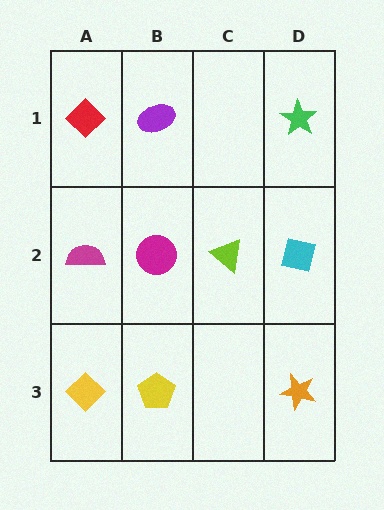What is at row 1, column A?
A red diamond.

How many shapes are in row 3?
3 shapes.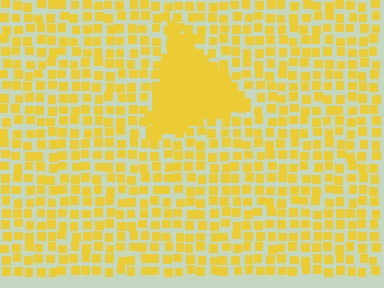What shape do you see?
I see a triangle.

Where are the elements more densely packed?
The elements are more densely packed inside the triangle boundary.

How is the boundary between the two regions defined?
The boundary is defined by a change in element density (approximately 2.7x ratio). All elements are the same color, size, and shape.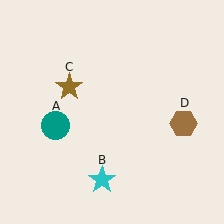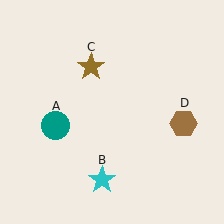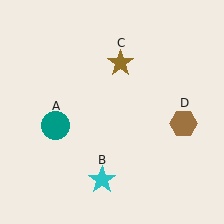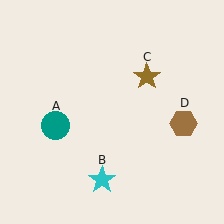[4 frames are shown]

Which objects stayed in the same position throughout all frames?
Teal circle (object A) and cyan star (object B) and brown hexagon (object D) remained stationary.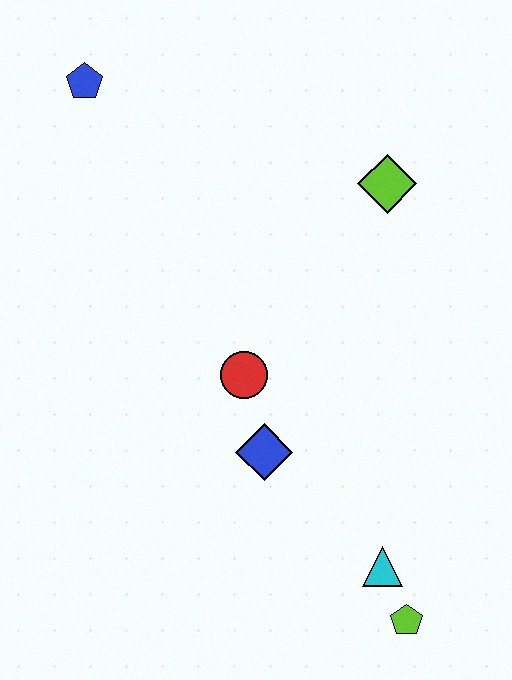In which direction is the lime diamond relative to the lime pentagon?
The lime diamond is above the lime pentagon.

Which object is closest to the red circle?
The blue diamond is closest to the red circle.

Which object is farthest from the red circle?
The blue pentagon is farthest from the red circle.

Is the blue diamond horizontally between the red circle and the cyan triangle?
Yes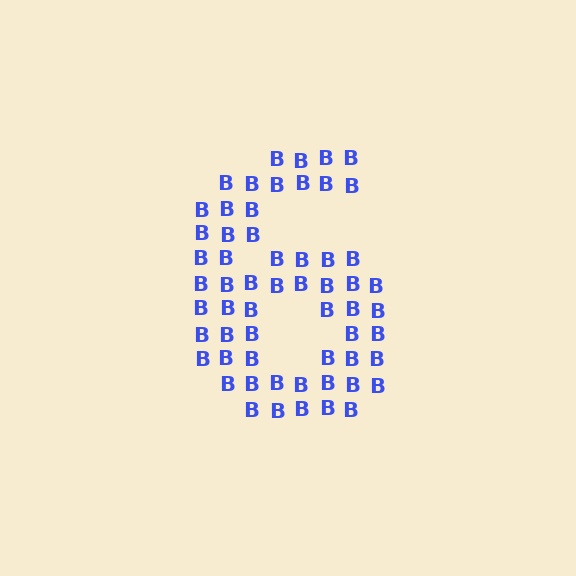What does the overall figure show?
The overall figure shows the digit 6.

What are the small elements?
The small elements are letter B's.